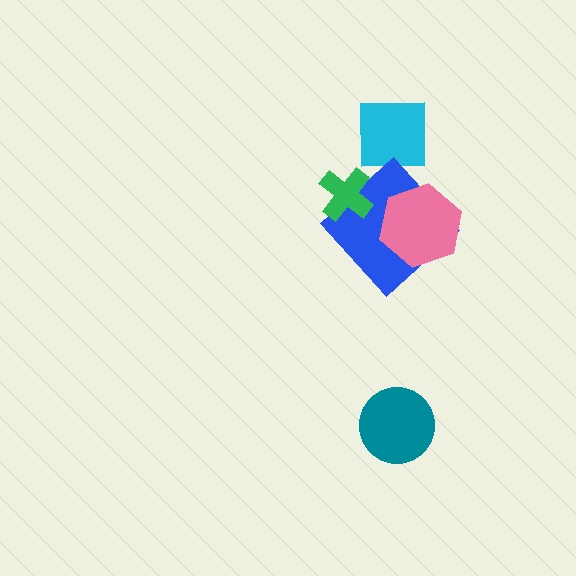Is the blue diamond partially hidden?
Yes, it is partially covered by another shape.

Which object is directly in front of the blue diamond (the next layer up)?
The green cross is directly in front of the blue diamond.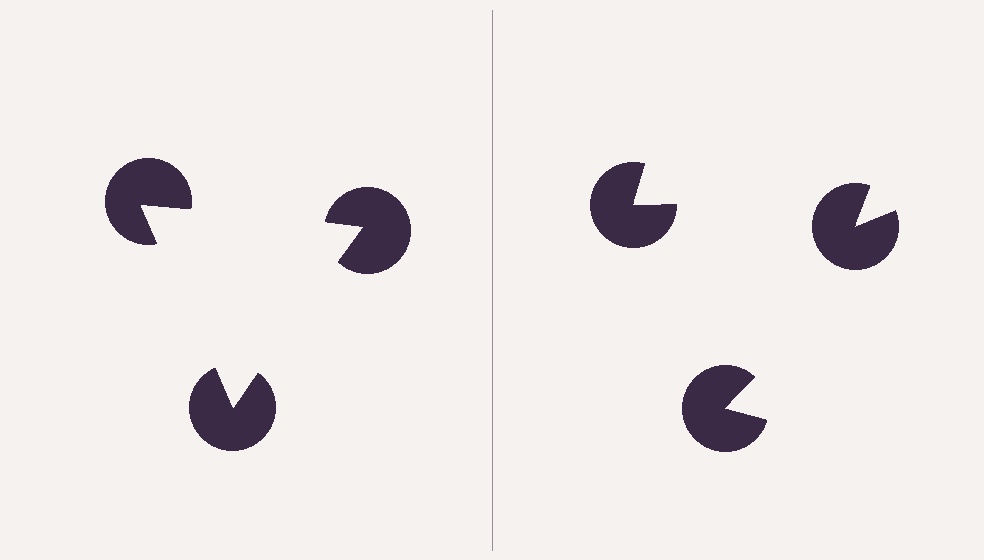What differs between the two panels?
The pac-man discs are positioned identically on both sides; only the wedge orientations differ. On the left they align to a triangle; on the right they are misaligned.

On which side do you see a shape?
An illusory triangle appears on the left side. On the right side the wedge cuts are rotated, so no coherent shape forms.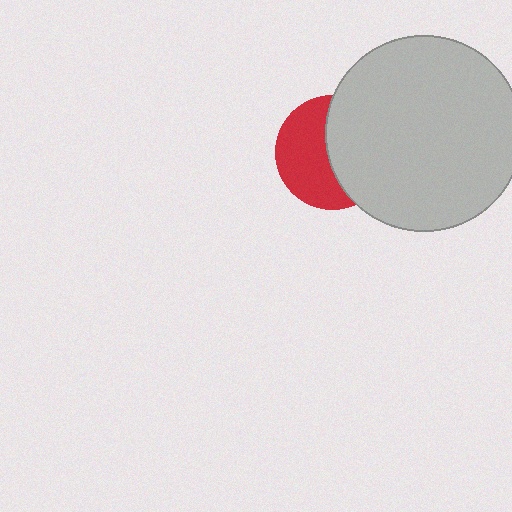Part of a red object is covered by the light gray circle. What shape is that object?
It is a circle.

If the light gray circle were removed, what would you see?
You would see the complete red circle.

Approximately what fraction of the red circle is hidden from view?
Roughly 50% of the red circle is hidden behind the light gray circle.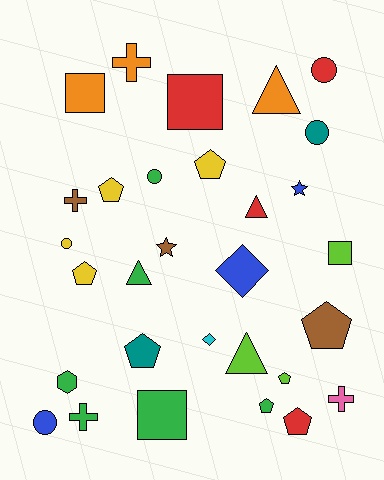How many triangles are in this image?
There are 4 triangles.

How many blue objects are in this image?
There are 3 blue objects.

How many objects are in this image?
There are 30 objects.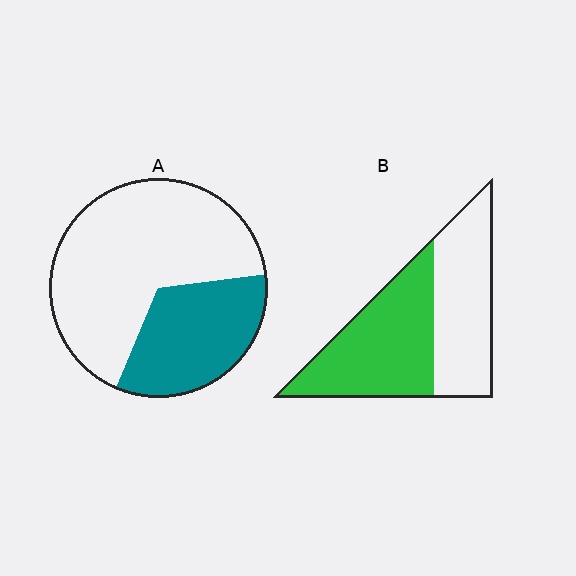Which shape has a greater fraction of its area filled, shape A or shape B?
Shape B.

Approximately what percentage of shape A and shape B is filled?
A is approximately 35% and B is approximately 55%.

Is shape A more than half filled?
No.